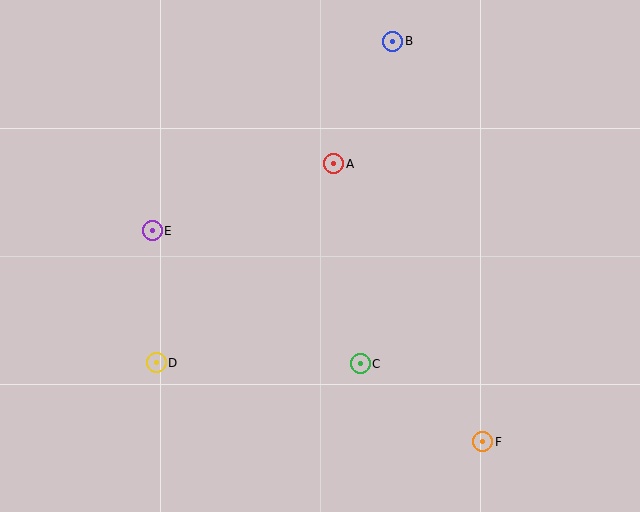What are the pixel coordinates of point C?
Point C is at (360, 364).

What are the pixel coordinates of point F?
Point F is at (483, 442).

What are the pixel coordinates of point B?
Point B is at (393, 41).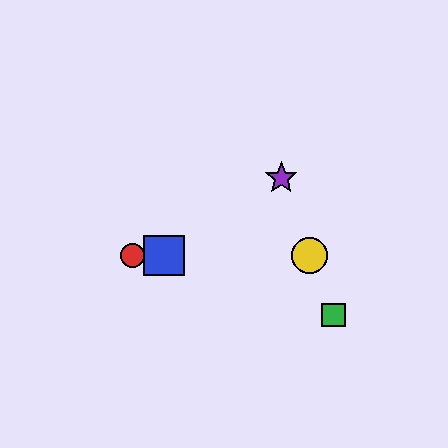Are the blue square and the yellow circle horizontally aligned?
Yes, both are at y≈256.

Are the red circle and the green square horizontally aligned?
No, the red circle is at y≈256 and the green square is at y≈315.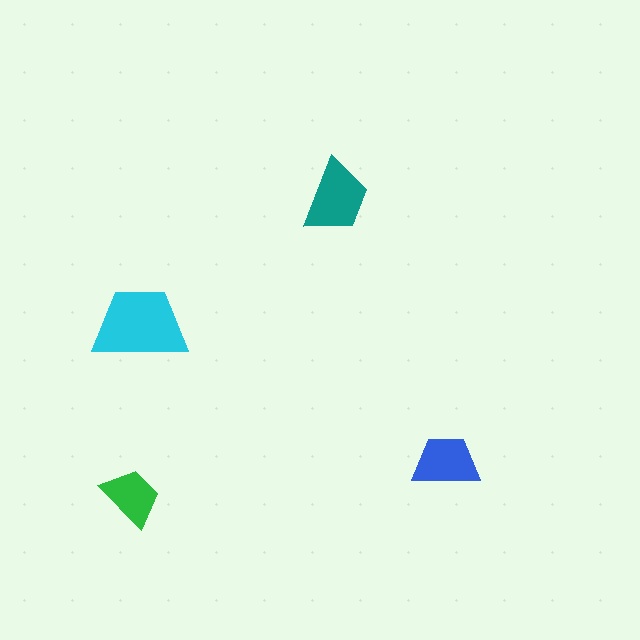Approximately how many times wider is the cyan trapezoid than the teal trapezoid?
About 1.5 times wider.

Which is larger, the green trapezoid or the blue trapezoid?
The blue one.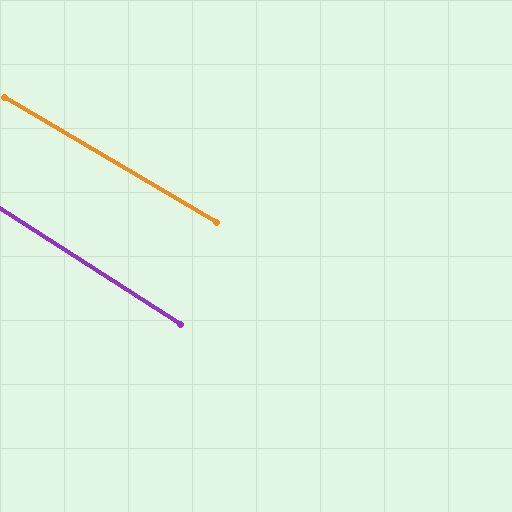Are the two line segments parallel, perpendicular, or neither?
Parallel — their directions differ by only 1.9°.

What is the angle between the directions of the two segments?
Approximately 2 degrees.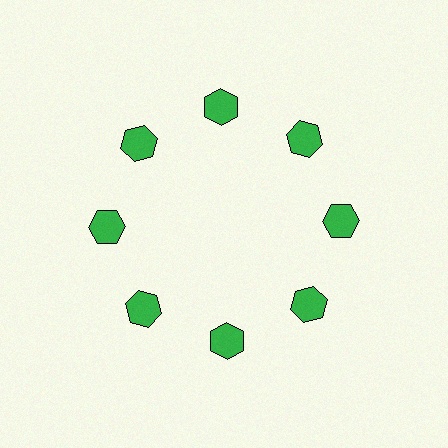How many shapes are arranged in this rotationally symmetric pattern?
There are 8 shapes, arranged in 8 groups of 1.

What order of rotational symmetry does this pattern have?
This pattern has 8-fold rotational symmetry.